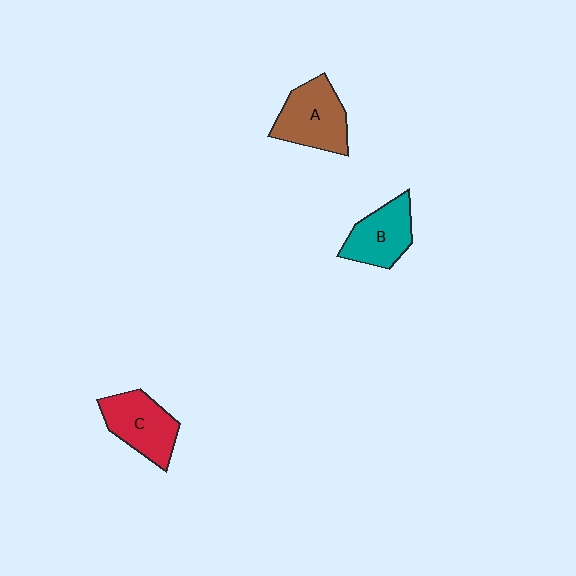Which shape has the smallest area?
Shape B (teal).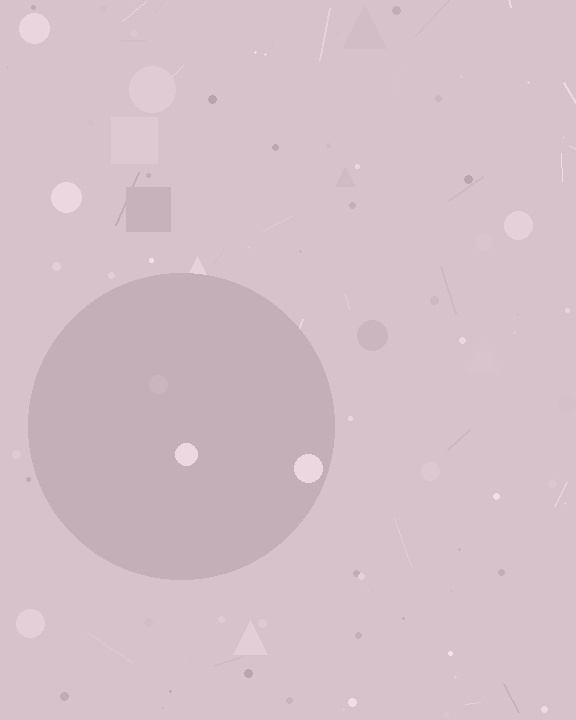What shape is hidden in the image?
A circle is hidden in the image.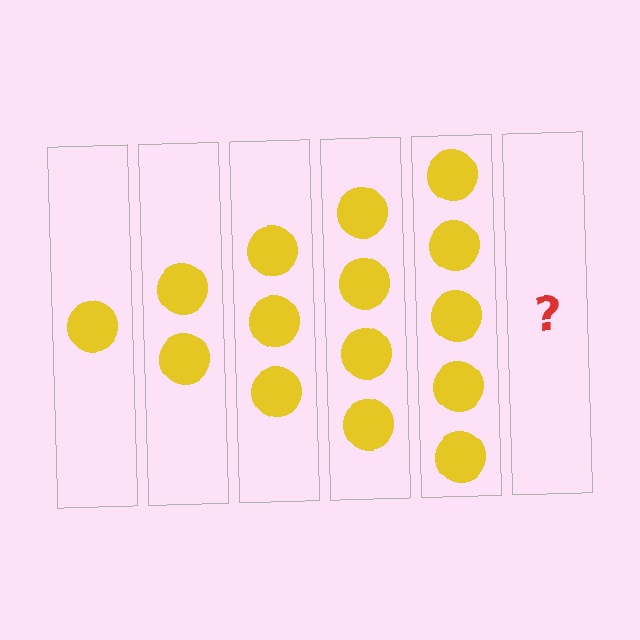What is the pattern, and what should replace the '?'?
The pattern is that each step adds one more circle. The '?' should be 6 circles.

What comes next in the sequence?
The next element should be 6 circles.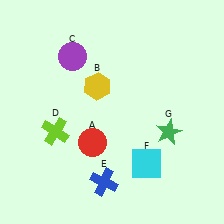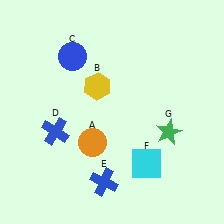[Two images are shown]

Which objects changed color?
A changed from red to orange. C changed from purple to blue. D changed from lime to blue.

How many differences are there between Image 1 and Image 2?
There are 3 differences between the two images.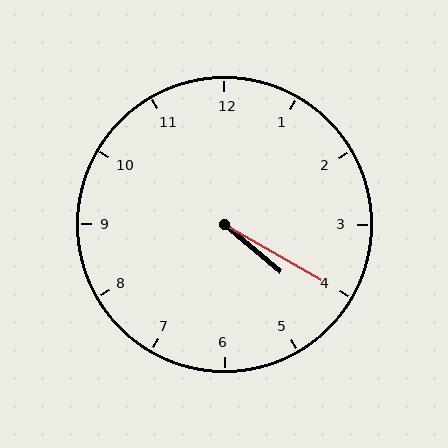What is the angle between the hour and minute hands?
Approximately 10 degrees.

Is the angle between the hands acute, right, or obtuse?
It is acute.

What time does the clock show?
4:20.